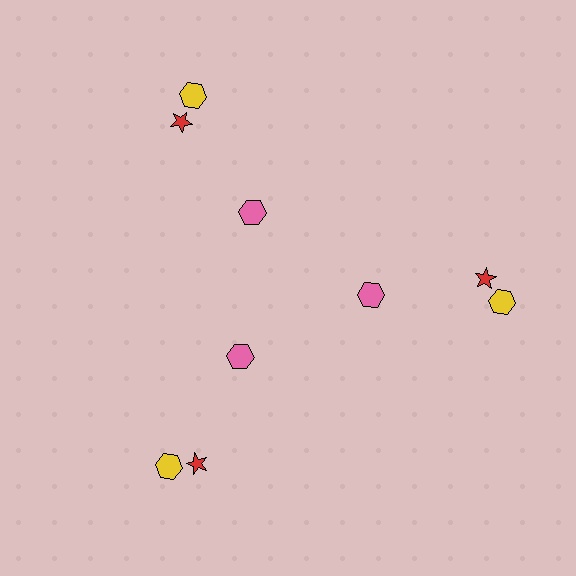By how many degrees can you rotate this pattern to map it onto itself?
The pattern maps onto itself every 120 degrees of rotation.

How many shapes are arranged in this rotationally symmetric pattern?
There are 9 shapes, arranged in 3 groups of 3.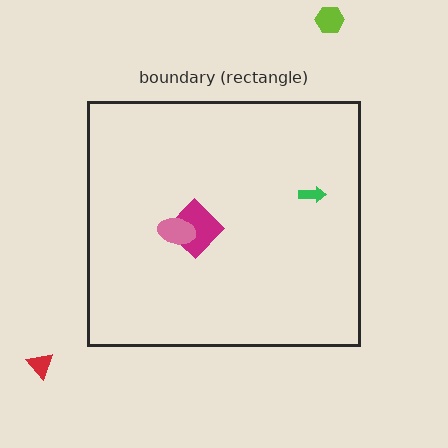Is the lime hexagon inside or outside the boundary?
Outside.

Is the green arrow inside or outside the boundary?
Inside.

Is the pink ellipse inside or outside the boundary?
Inside.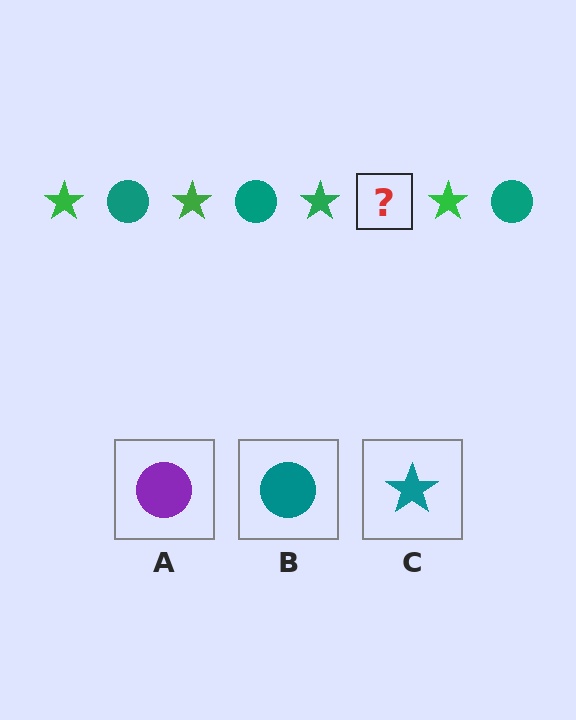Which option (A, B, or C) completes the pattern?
B.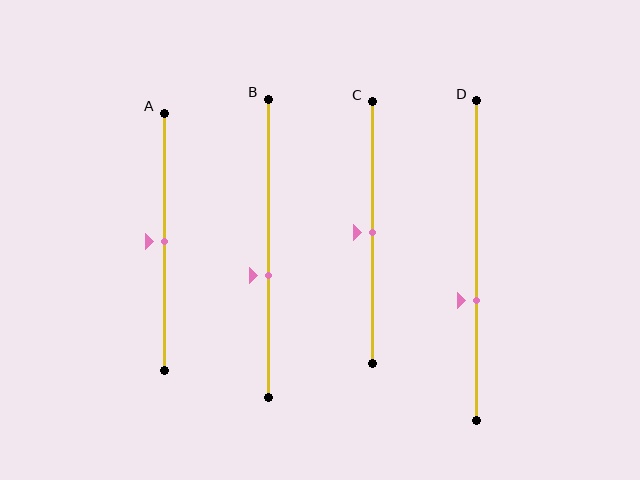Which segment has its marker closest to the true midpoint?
Segment A has its marker closest to the true midpoint.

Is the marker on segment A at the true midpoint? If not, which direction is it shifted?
Yes, the marker on segment A is at the true midpoint.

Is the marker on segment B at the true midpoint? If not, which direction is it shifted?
No, the marker on segment B is shifted downward by about 9% of the segment length.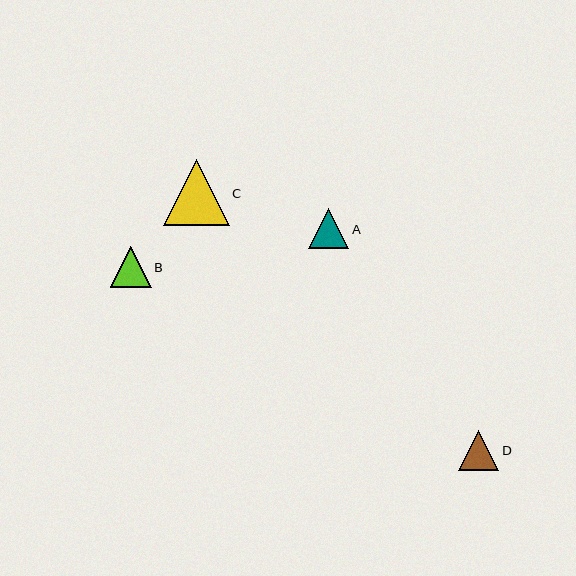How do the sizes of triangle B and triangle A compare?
Triangle B and triangle A are approximately the same size.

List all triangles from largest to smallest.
From largest to smallest: C, B, A, D.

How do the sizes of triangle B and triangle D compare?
Triangle B and triangle D are approximately the same size.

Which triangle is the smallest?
Triangle D is the smallest with a size of approximately 40 pixels.